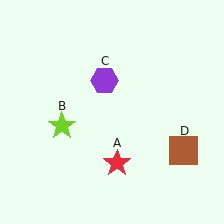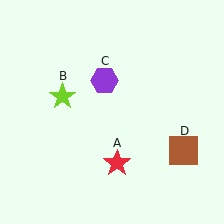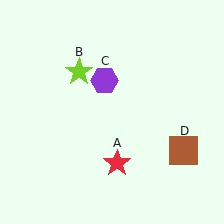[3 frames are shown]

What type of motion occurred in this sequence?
The lime star (object B) rotated clockwise around the center of the scene.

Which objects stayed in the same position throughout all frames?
Red star (object A) and purple hexagon (object C) and brown square (object D) remained stationary.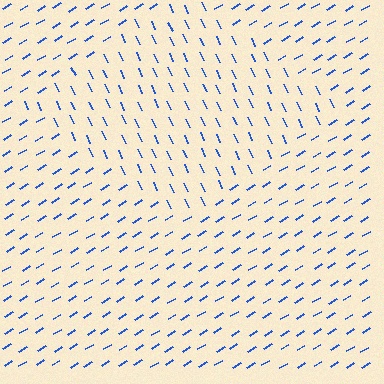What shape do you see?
I see a diamond.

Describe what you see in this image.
The image is filled with small blue line segments. A diamond region in the image has lines oriented differently from the surrounding lines, creating a visible texture boundary.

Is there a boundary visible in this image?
Yes, there is a texture boundary formed by a change in line orientation.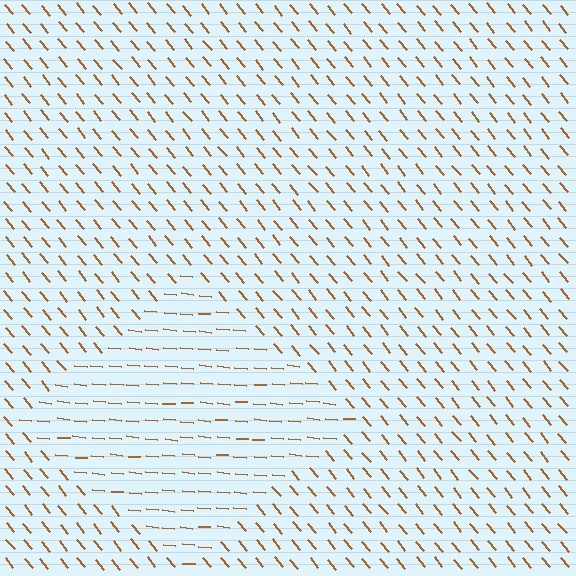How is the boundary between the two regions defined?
The boundary is defined purely by a change in line orientation (approximately 45 degrees difference). All lines are the same color and thickness.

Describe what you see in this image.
The image is filled with small brown line segments. A diamond region in the image has lines oriented differently from the surrounding lines, creating a visible texture boundary.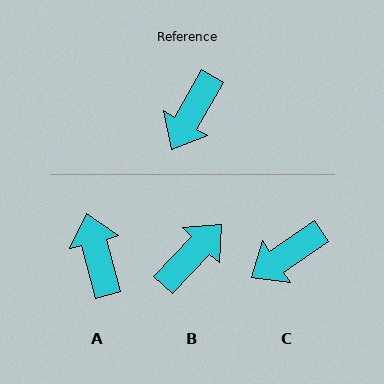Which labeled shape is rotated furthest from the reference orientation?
B, about 166 degrees away.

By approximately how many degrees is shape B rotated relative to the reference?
Approximately 166 degrees counter-clockwise.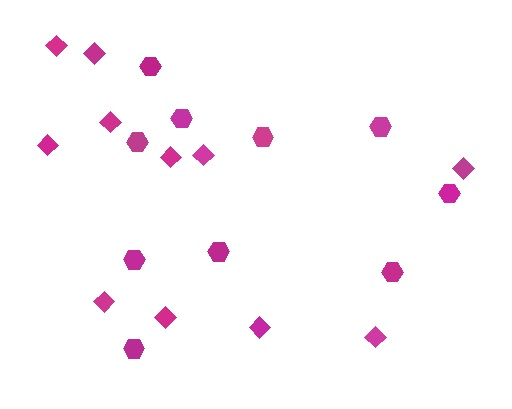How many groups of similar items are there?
There are 2 groups: one group of diamonds (11) and one group of hexagons (10).